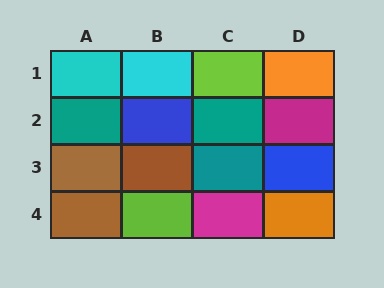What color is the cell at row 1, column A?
Cyan.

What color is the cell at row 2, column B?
Blue.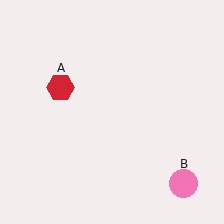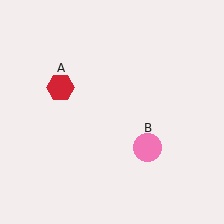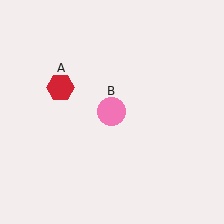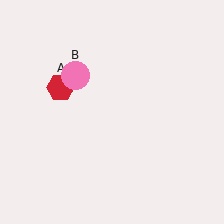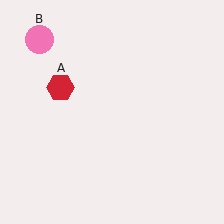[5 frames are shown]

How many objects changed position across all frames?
1 object changed position: pink circle (object B).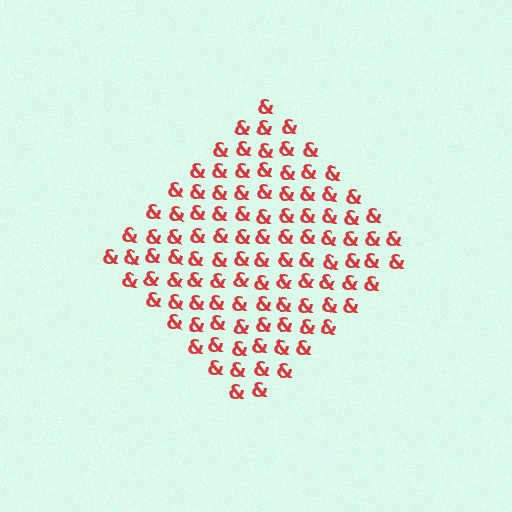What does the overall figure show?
The overall figure shows a diamond.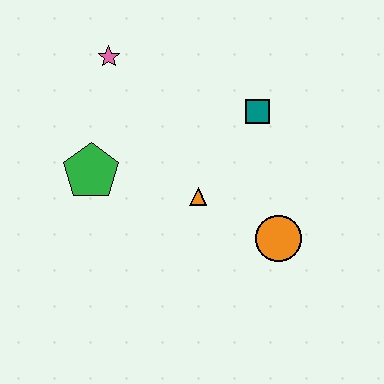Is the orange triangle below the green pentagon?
Yes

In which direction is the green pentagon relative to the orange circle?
The green pentagon is to the left of the orange circle.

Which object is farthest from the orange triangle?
The pink star is farthest from the orange triangle.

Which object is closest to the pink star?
The green pentagon is closest to the pink star.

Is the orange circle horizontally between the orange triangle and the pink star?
No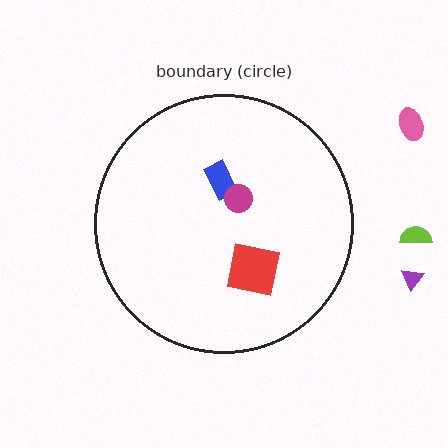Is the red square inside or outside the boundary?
Inside.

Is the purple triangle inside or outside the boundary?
Outside.